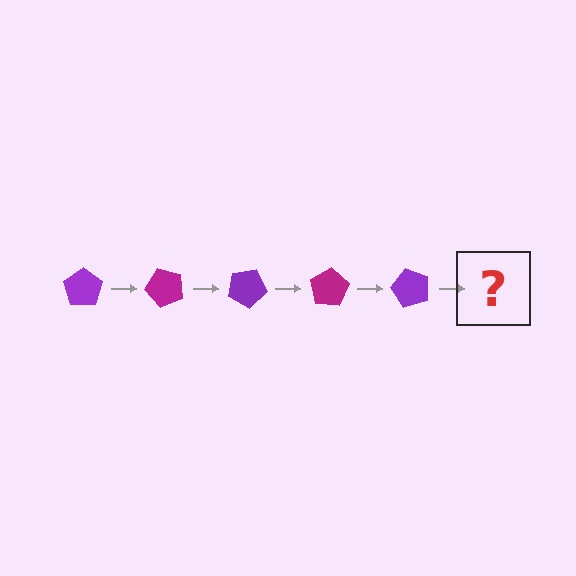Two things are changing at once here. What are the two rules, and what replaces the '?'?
The two rules are that it rotates 50 degrees each step and the color cycles through purple and magenta. The '?' should be a magenta pentagon, rotated 250 degrees from the start.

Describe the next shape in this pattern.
It should be a magenta pentagon, rotated 250 degrees from the start.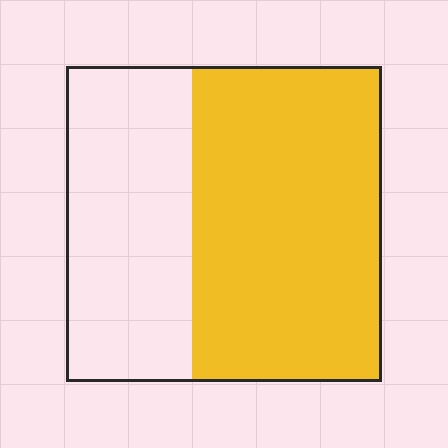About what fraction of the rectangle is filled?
About three fifths (3/5).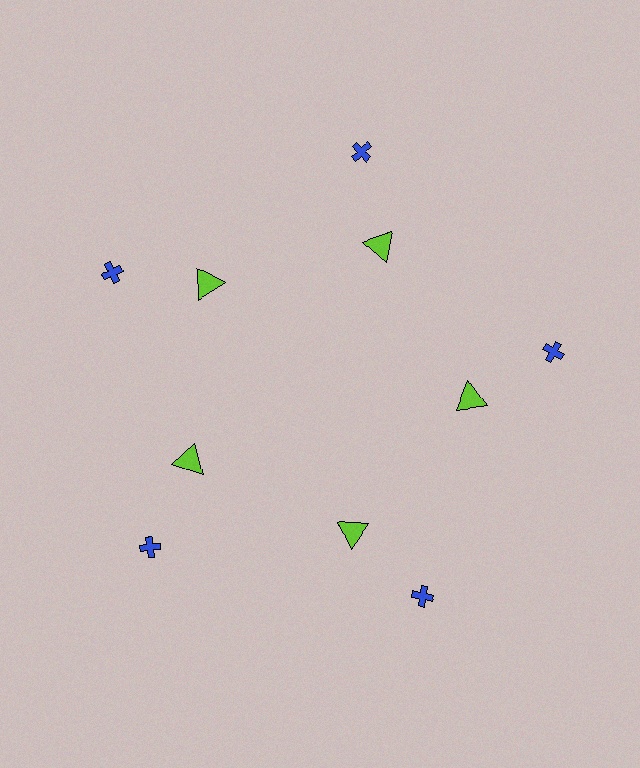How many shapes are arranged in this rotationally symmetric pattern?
There are 10 shapes, arranged in 5 groups of 2.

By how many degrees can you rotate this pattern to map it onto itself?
The pattern maps onto itself every 72 degrees of rotation.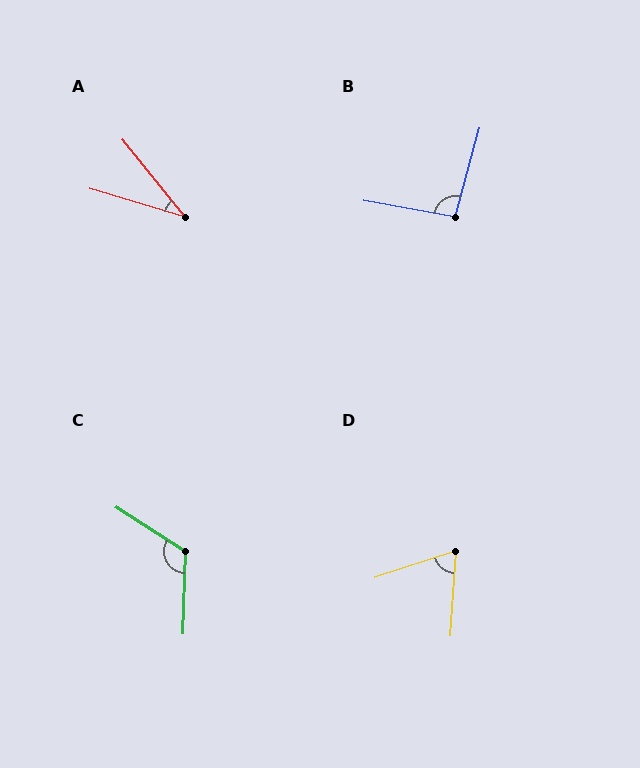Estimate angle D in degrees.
Approximately 68 degrees.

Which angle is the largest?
C, at approximately 121 degrees.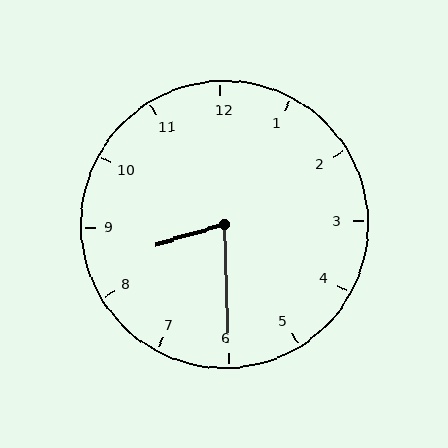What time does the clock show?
8:30.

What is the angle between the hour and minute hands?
Approximately 75 degrees.